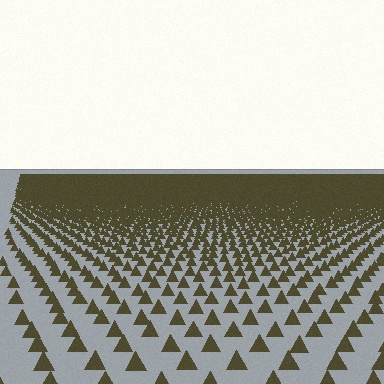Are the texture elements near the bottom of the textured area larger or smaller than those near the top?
Larger. Near the bottom, elements are closer to the viewer and appear at a bigger on-screen size.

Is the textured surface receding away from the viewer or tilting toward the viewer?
The surface is receding away from the viewer. Texture elements get smaller and denser toward the top.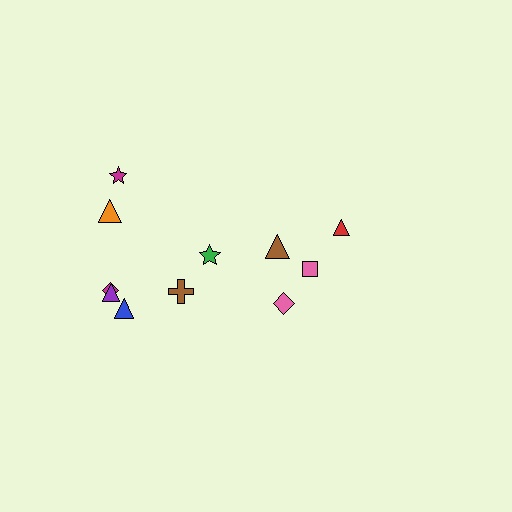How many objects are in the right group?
There are 4 objects.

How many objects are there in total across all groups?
There are 11 objects.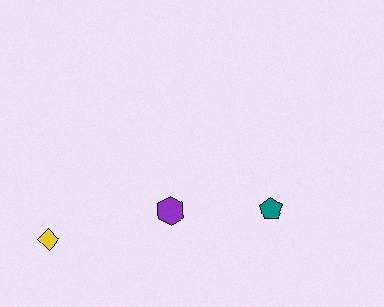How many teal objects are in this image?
There is 1 teal object.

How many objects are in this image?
There are 3 objects.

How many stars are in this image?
There are no stars.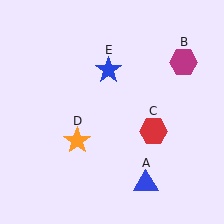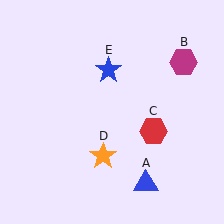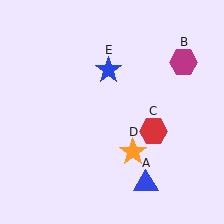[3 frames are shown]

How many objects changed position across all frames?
1 object changed position: orange star (object D).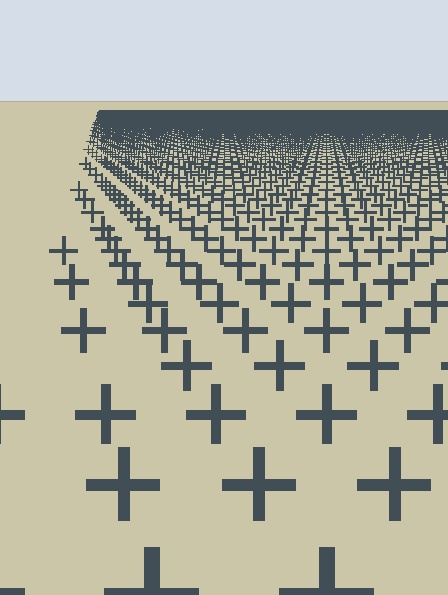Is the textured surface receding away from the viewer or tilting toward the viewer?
The surface is receding away from the viewer. Texture elements get smaller and denser toward the top.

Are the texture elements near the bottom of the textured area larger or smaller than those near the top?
Larger. Near the bottom, elements are closer to the viewer and appear at a bigger on-screen size.